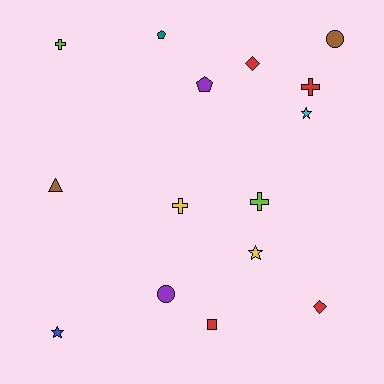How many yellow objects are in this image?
There are 2 yellow objects.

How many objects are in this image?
There are 15 objects.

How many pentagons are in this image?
There are 2 pentagons.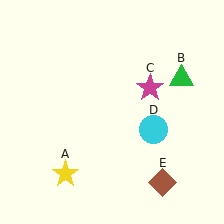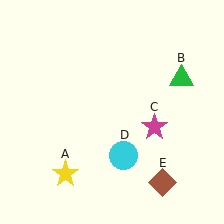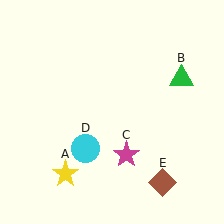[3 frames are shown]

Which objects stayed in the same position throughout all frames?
Yellow star (object A) and green triangle (object B) and brown diamond (object E) remained stationary.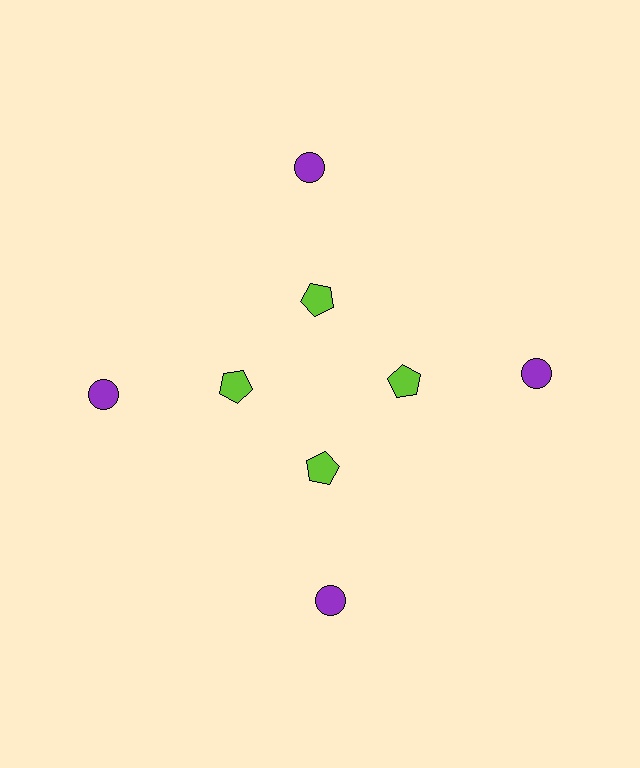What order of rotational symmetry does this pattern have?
This pattern has 4-fold rotational symmetry.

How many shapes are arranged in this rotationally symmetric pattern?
There are 8 shapes, arranged in 4 groups of 2.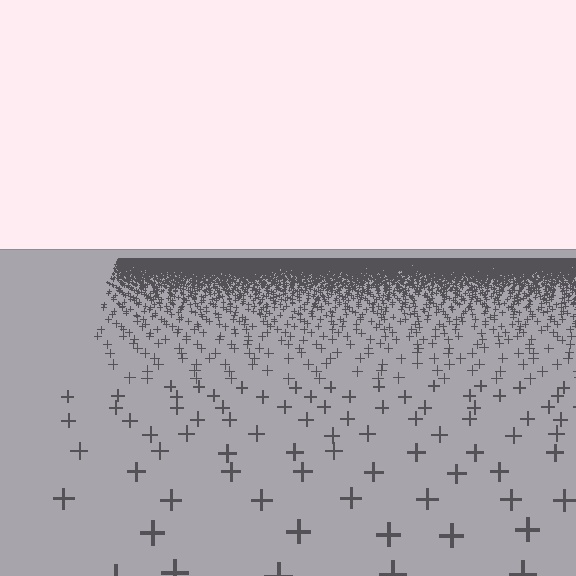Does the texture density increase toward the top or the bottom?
Density increases toward the top.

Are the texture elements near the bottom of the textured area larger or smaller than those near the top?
Larger. Near the bottom, elements are closer to the viewer and appear at a bigger on-screen size.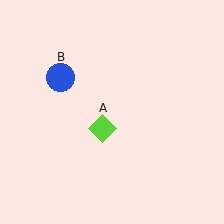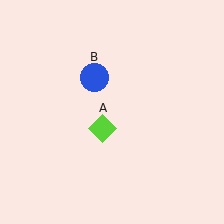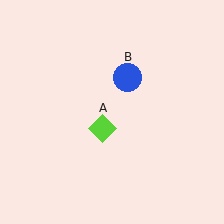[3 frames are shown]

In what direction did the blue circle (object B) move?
The blue circle (object B) moved right.